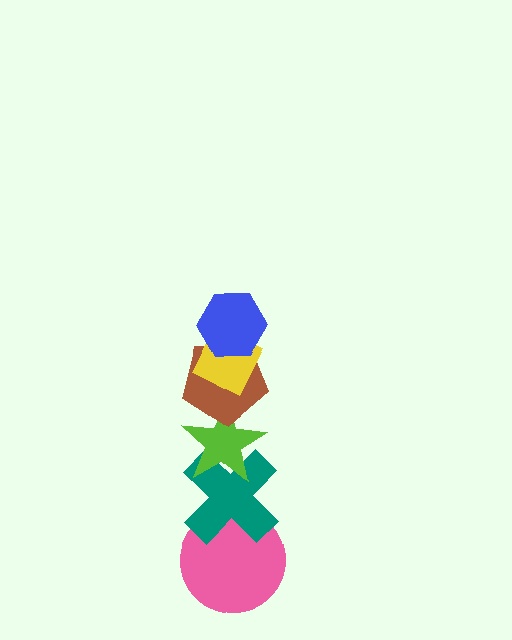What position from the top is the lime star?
The lime star is 4th from the top.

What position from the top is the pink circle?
The pink circle is 6th from the top.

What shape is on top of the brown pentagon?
The yellow diamond is on top of the brown pentagon.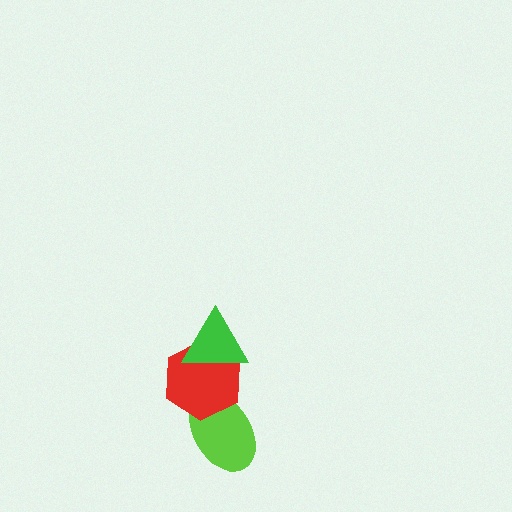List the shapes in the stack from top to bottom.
From top to bottom: the green triangle, the red hexagon, the lime ellipse.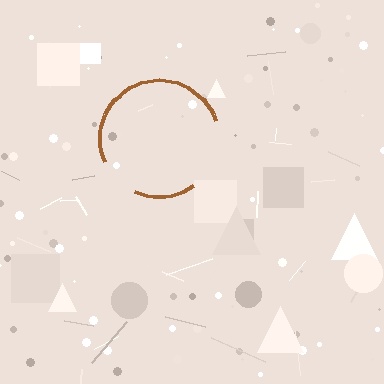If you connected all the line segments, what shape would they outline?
They would outline a circle.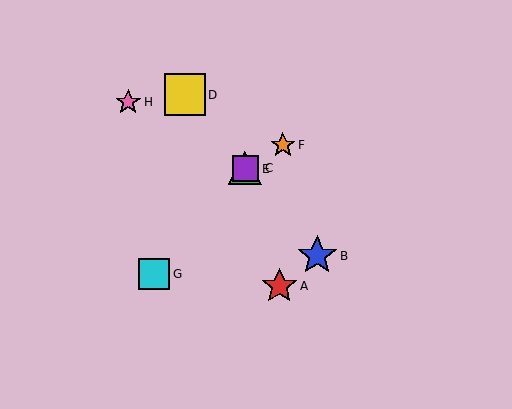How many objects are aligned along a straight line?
4 objects (B, C, D, E) are aligned along a straight line.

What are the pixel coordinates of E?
Object E is at (246, 169).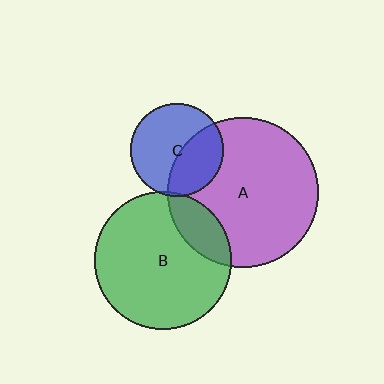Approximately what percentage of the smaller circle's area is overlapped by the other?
Approximately 20%.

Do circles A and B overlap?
Yes.